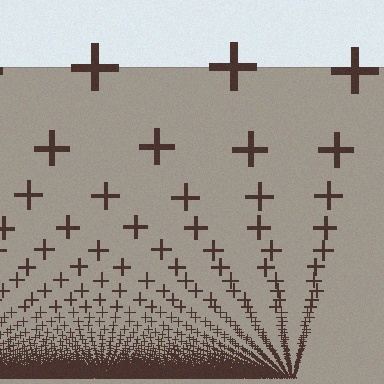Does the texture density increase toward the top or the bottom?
Density increases toward the bottom.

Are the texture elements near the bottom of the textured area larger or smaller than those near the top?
Smaller. The gradient is inverted — elements near the bottom are smaller and denser.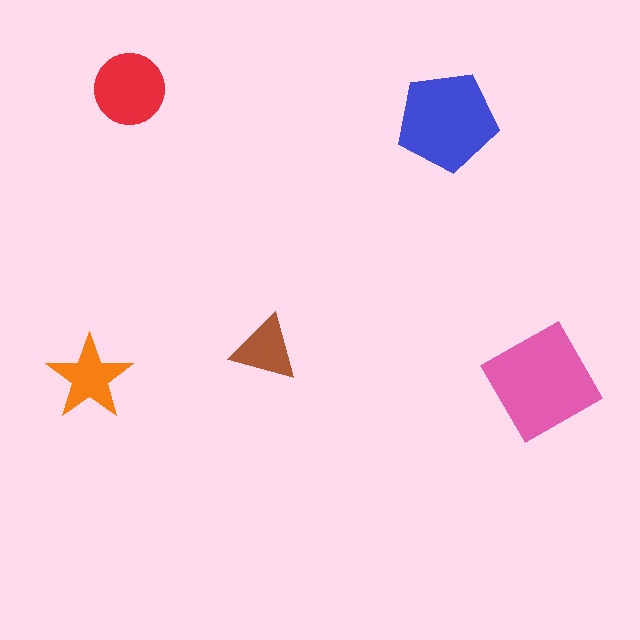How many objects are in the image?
There are 5 objects in the image.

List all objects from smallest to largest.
The brown triangle, the orange star, the red circle, the blue pentagon, the pink square.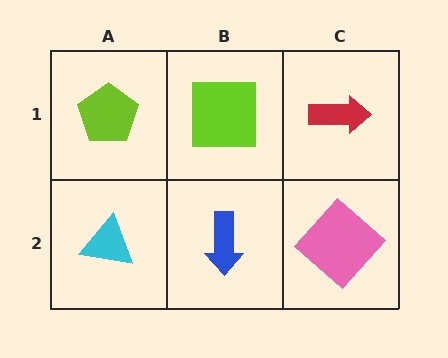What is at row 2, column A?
A cyan triangle.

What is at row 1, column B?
A lime square.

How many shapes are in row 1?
3 shapes.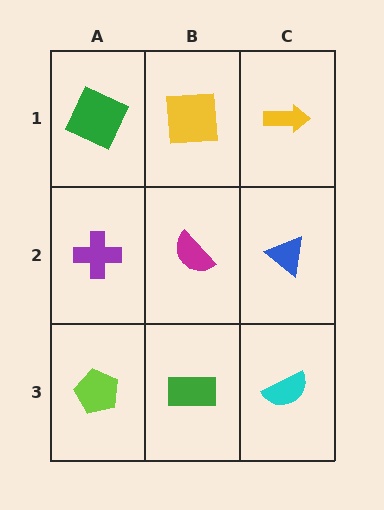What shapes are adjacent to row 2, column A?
A green square (row 1, column A), a lime pentagon (row 3, column A), a magenta semicircle (row 2, column B).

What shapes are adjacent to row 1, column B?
A magenta semicircle (row 2, column B), a green square (row 1, column A), a yellow arrow (row 1, column C).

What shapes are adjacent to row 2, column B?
A yellow square (row 1, column B), a green rectangle (row 3, column B), a purple cross (row 2, column A), a blue triangle (row 2, column C).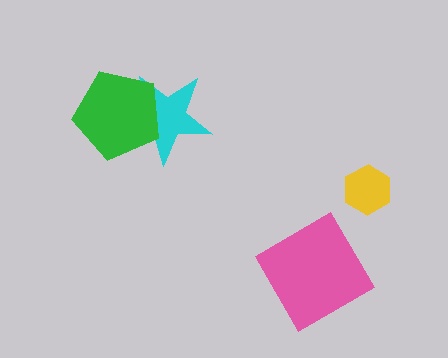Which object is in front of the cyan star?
The green pentagon is in front of the cyan star.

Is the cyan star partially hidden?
Yes, it is partially covered by another shape.